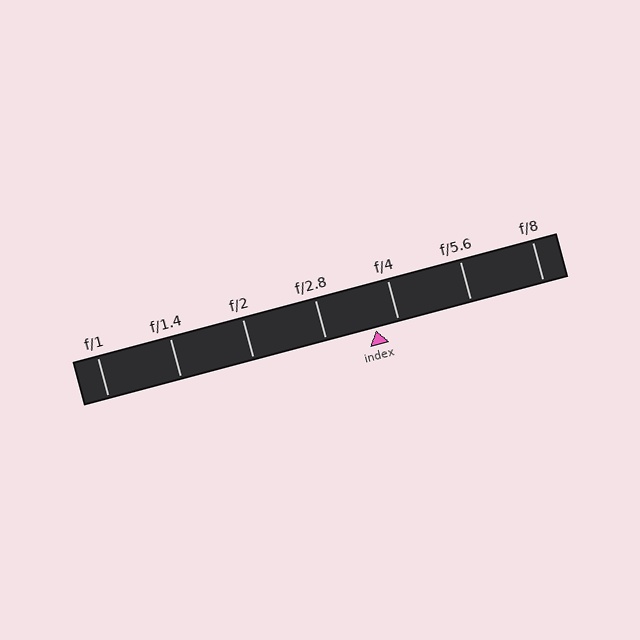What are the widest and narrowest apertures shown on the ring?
The widest aperture shown is f/1 and the narrowest is f/8.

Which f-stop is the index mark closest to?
The index mark is closest to f/4.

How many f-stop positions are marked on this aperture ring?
There are 7 f-stop positions marked.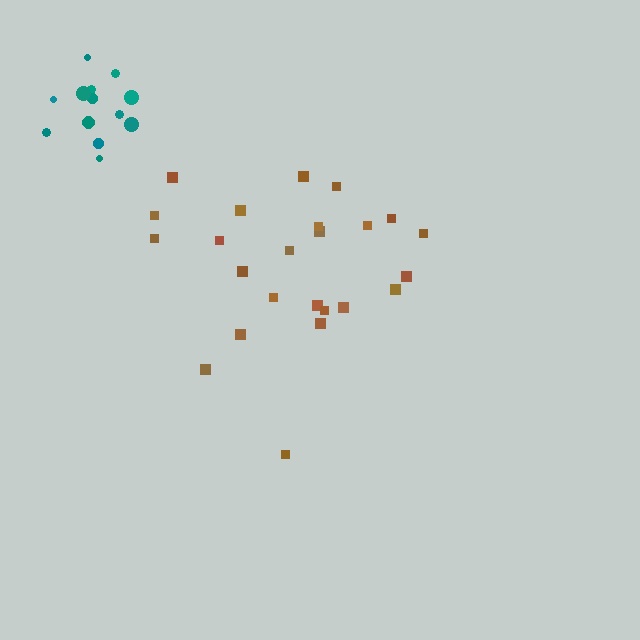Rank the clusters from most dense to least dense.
teal, brown.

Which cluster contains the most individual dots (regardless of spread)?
Brown (24).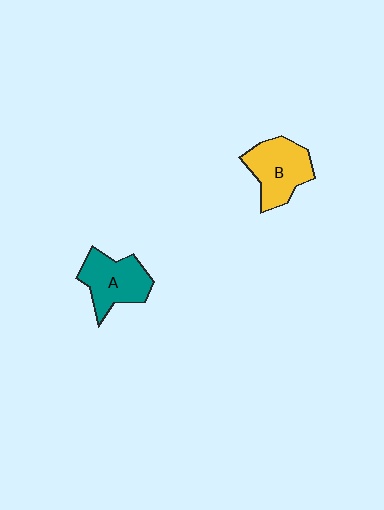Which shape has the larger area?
Shape B (yellow).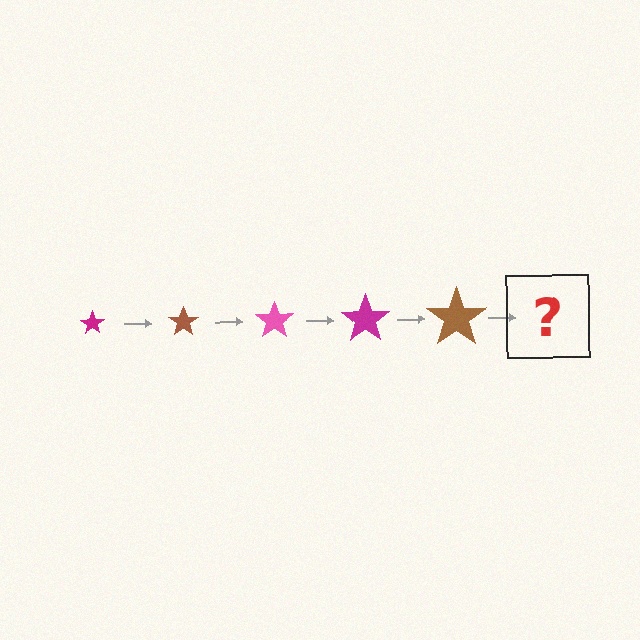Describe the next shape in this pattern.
It should be a pink star, larger than the previous one.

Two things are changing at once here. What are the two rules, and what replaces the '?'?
The two rules are that the star grows larger each step and the color cycles through magenta, brown, and pink. The '?' should be a pink star, larger than the previous one.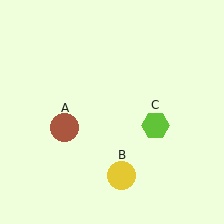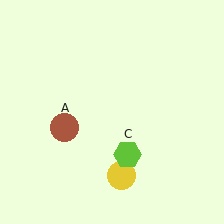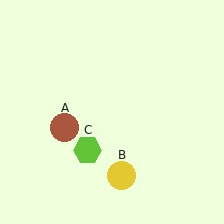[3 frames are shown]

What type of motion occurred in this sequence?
The lime hexagon (object C) rotated clockwise around the center of the scene.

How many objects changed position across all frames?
1 object changed position: lime hexagon (object C).